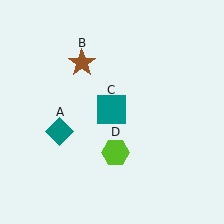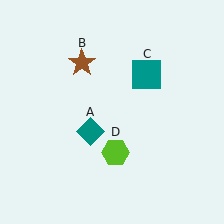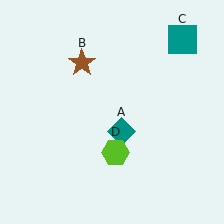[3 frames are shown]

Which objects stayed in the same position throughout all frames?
Brown star (object B) and lime hexagon (object D) remained stationary.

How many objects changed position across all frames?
2 objects changed position: teal diamond (object A), teal square (object C).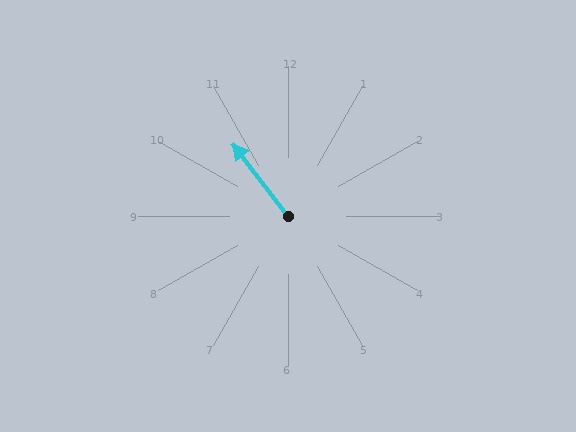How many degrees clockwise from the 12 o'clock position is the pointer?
Approximately 323 degrees.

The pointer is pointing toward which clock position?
Roughly 11 o'clock.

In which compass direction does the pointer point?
Northwest.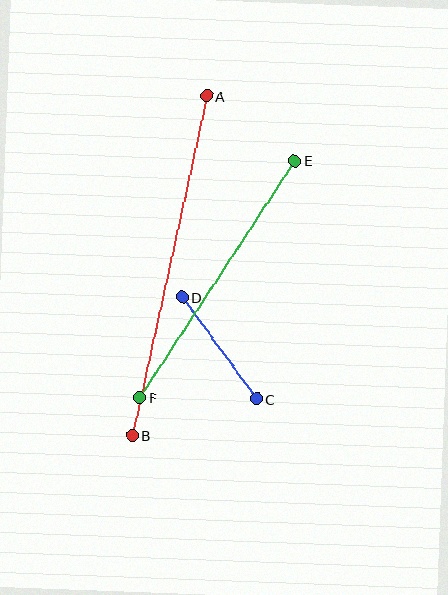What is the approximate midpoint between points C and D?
The midpoint is at approximately (219, 348) pixels.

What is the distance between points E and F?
The distance is approximately 283 pixels.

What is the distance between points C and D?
The distance is approximately 126 pixels.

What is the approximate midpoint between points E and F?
The midpoint is at approximately (217, 279) pixels.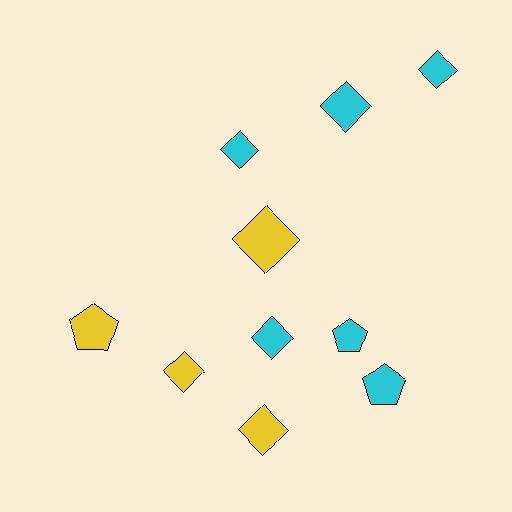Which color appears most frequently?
Cyan, with 6 objects.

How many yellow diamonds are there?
There are 3 yellow diamonds.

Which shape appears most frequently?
Diamond, with 7 objects.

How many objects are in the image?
There are 10 objects.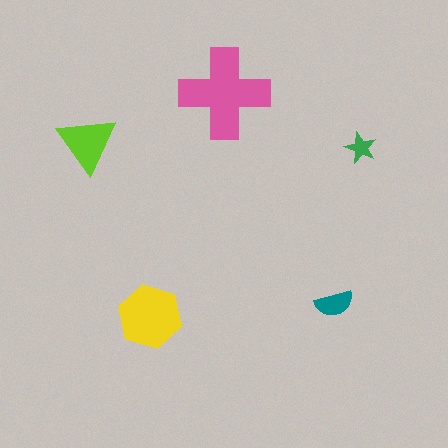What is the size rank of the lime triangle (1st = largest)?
3rd.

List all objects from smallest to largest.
The green star, the teal semicircle, the lime triangle, the yellow hexagon, the pink cross.